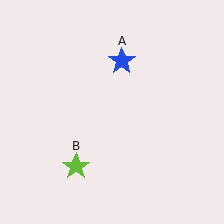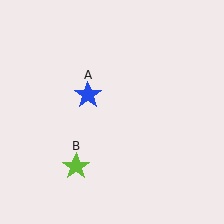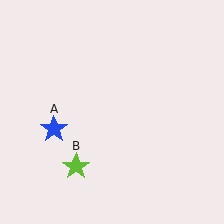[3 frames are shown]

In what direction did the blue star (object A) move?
The blue star (object A) moved down and to the left.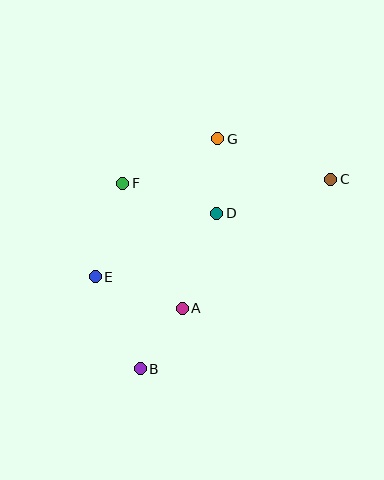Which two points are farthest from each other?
Points B and C are farthest from each other.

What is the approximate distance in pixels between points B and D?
The distance between B and D is approximately 173 pixels.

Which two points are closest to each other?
Points A and B are closest to each other.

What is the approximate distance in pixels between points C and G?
The distance between C and G is approximately 120 pixels.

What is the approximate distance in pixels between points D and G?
The distance between D and G is approximately 74 pixels.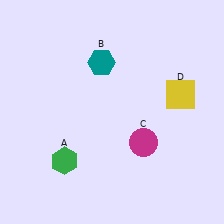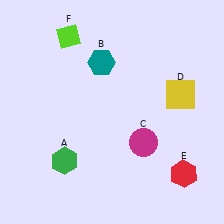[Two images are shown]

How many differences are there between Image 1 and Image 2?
There are 2 differences between the two images.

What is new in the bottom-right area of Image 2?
A red hexagon (E) was added in the bottom-right area of Image 2.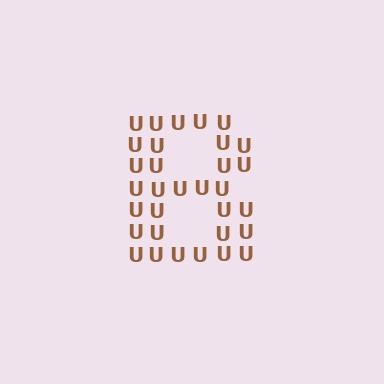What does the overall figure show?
The overall figure shows the letter B.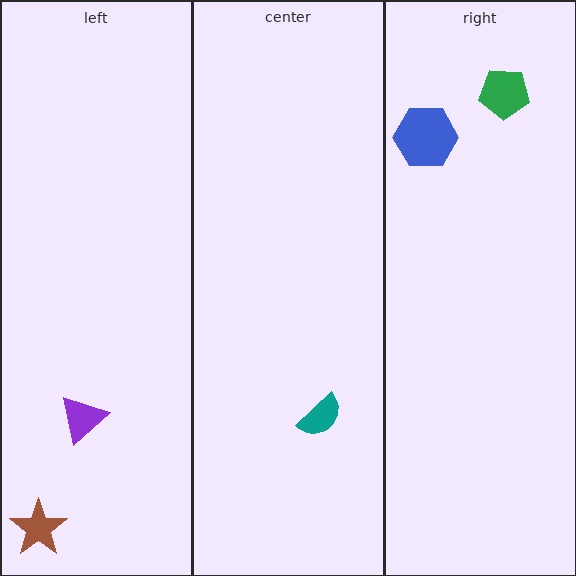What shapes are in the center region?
The teal semicircle.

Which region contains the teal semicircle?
The center region.